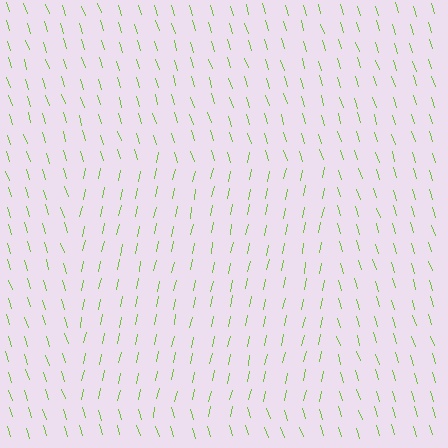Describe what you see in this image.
The image is filled with small lime line segments. A rectangle region in the image has lines oriented differently from the surrounding lines, creating a visible texture boundary.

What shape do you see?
I see a rectangle.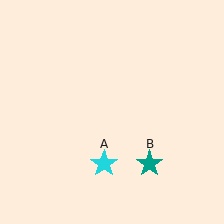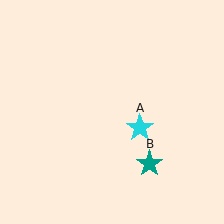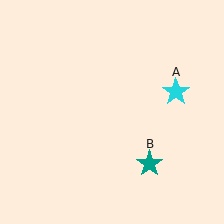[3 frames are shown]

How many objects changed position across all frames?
1 object changed position: cyan star (object A).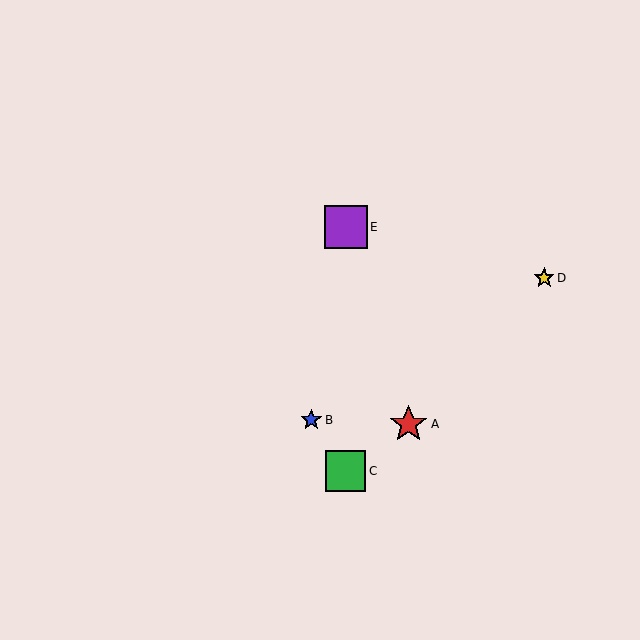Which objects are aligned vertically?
Objects C, E are aligned vertically.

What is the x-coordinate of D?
Object D is at x≈544.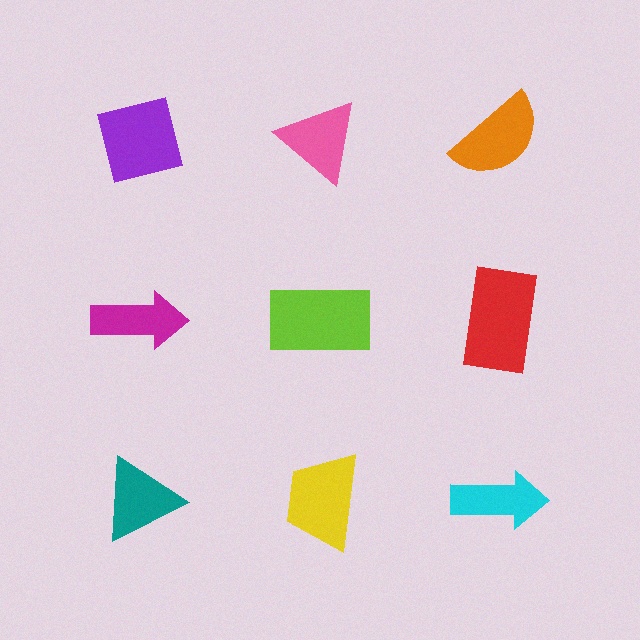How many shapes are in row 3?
3 shapes.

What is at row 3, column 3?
A cyan arrow.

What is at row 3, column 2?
A yellow trapezoid.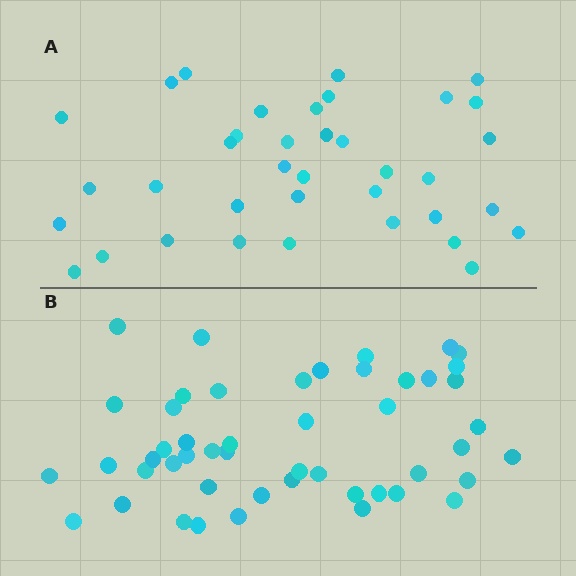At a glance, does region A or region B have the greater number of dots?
Region B (the bottom region) has more dots.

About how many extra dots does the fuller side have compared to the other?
Region B has roughly 12 or so more dots than region A.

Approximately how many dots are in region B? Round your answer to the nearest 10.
About 50 dots. (The exact count is 49, which rounds to 50.)